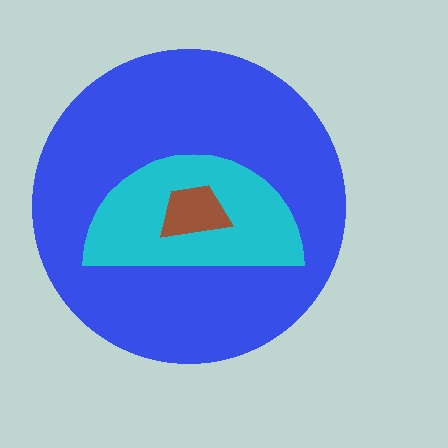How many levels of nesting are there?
3.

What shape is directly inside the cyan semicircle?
The brown trapezoid.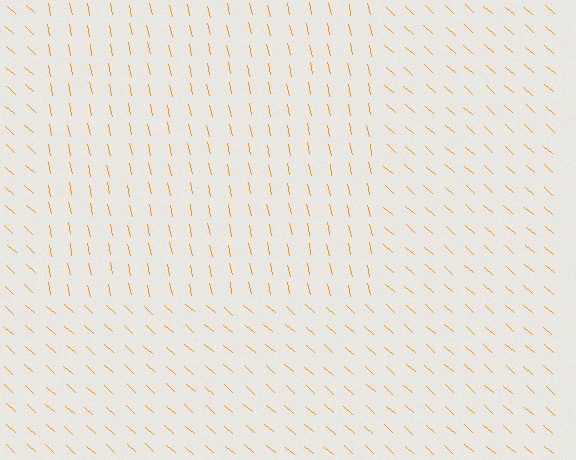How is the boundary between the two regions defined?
The boundary is defined purely by a change in line orientation (approximately 36 degrees difference). All lines are the same color and thickness.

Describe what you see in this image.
The image is filled with small orange line segments. A rectangle region in the image has lines oriented differently from the surrounding lines, creating a visible texture boundary.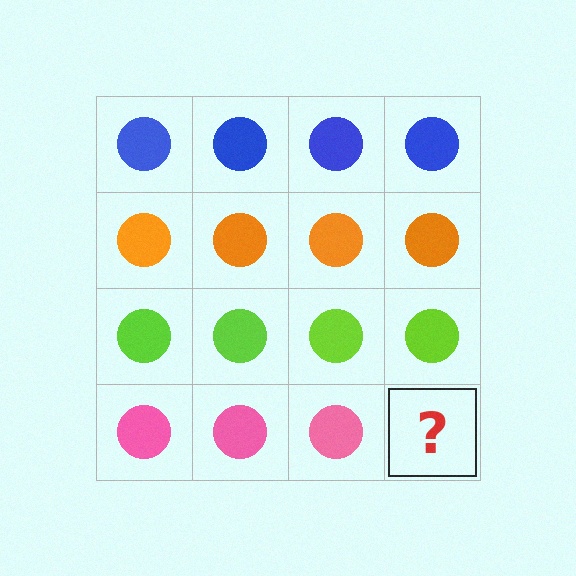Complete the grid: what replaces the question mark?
The question mark should be replaced with a pink circle.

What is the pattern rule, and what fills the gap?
The rule is that each row has a consistent color. The gap should be filled with a pink circle.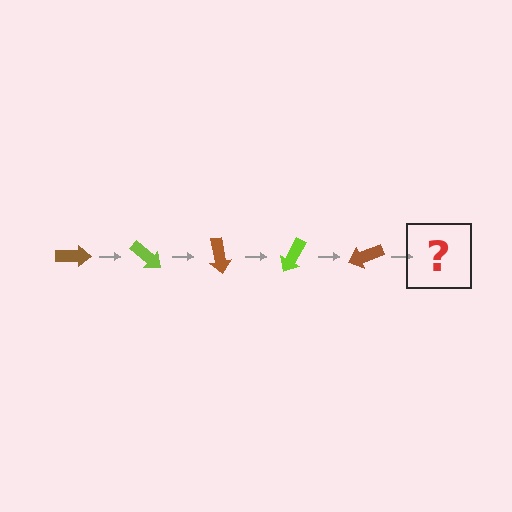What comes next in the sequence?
The next element should be a lime arrow, rotated 200 degrees from the start.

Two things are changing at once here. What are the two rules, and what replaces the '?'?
The two rules are that it rotates 40 degrees each step and the color cycles through brown and lime. The '?' should be a lime arrow, rotated 200 degrees from the start.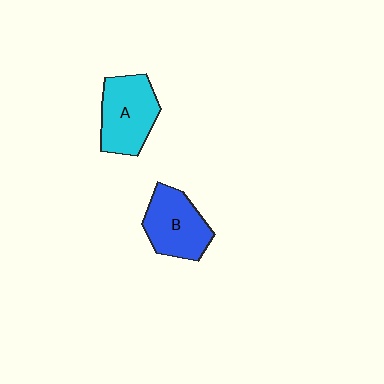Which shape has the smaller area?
Shape B (blue).